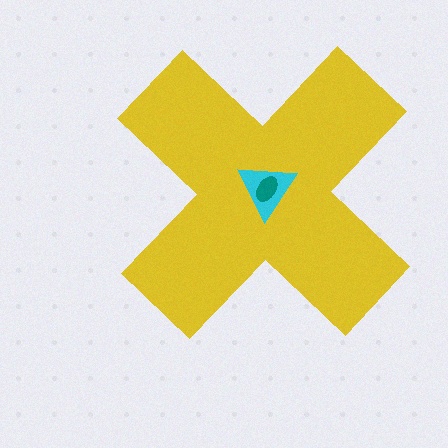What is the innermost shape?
The teal ellipse.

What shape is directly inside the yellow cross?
The cyan triangle.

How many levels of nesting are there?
3.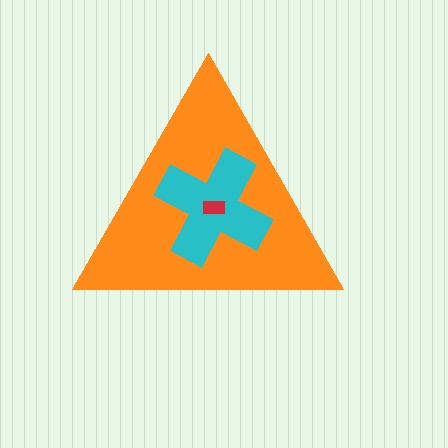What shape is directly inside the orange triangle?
The cyan cross.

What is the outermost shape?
The orange triangle.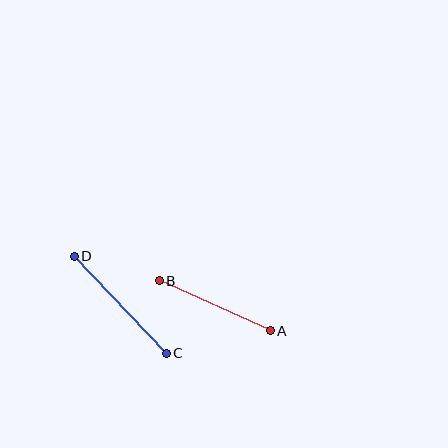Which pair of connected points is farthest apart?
Points C and D are farthest apart.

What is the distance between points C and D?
The distance is approximately 134 pixels.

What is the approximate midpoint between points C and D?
The midpoint is at approximately (120, 305) pixels.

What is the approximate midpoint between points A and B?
The midpoint is at approximately (215, 306) pixels.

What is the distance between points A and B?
The distance is approximately 122 pixels.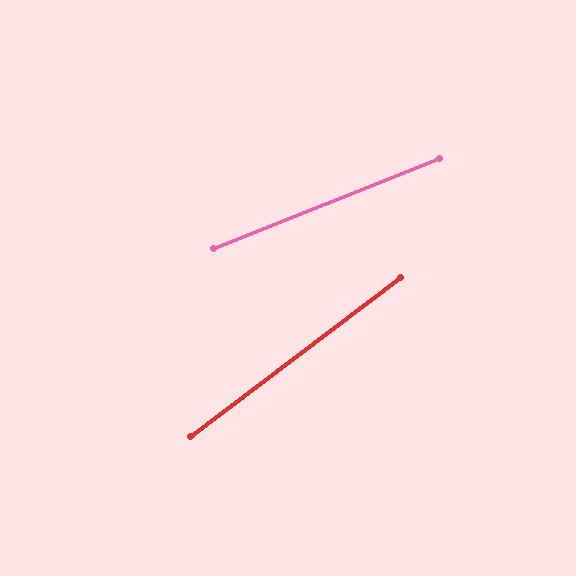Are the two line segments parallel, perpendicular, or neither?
Neither parallel nor perpendicular — they differ by about 15°.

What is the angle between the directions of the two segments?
Approximately 15 degrees.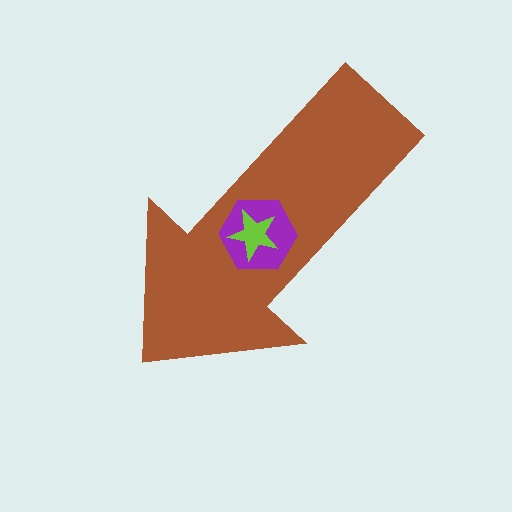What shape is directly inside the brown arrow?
The purple hexagon.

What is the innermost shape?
The lime star.